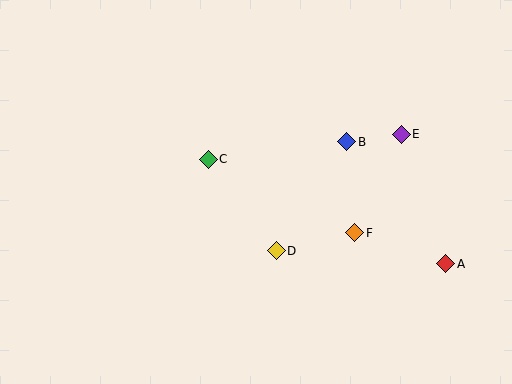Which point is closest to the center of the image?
Point C at (208, 159) is closest to the center.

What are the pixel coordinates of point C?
Point C is at (208, 159).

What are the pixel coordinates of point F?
Point F is at (355, 233).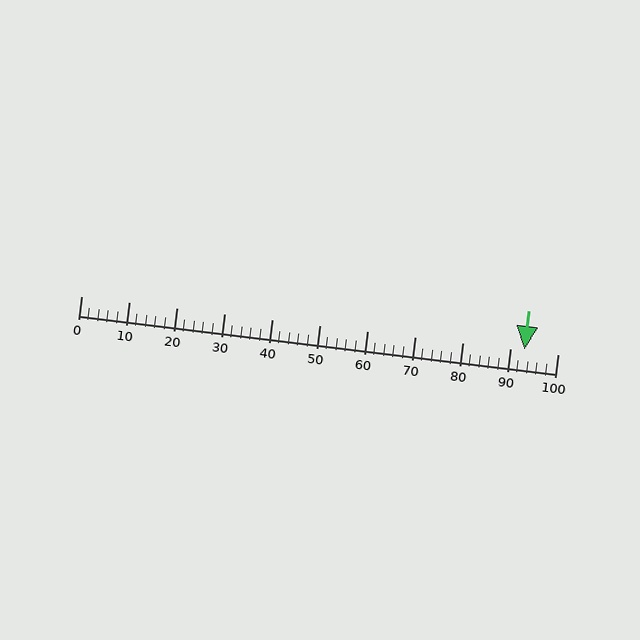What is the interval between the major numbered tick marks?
The major tick marks are spaced 10 units apart.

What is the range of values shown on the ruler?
The ruler shows values from 0 to 100.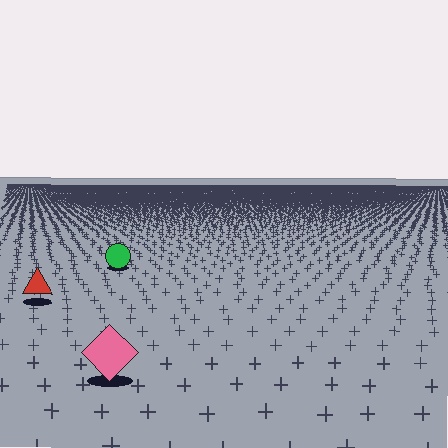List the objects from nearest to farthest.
From nearest to farthest: the pink diamond, the red triangle, the green circle.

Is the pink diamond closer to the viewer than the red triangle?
Yes. The pink diamond is closer — you can tell from the texture gradient: the ground texture is coarser near it.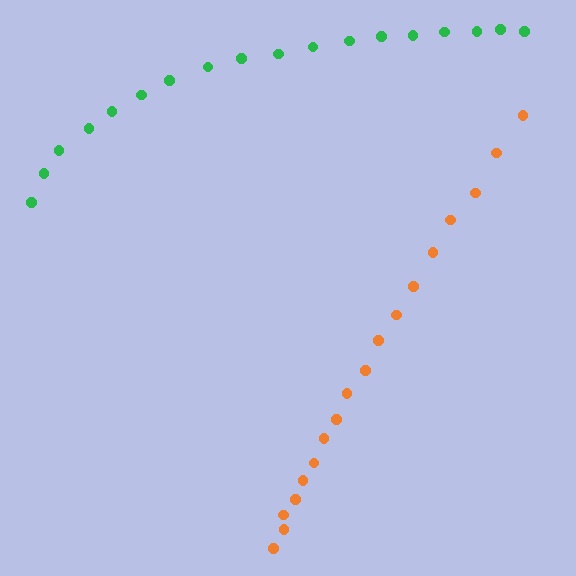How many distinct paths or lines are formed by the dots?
There are 2 distinct paths.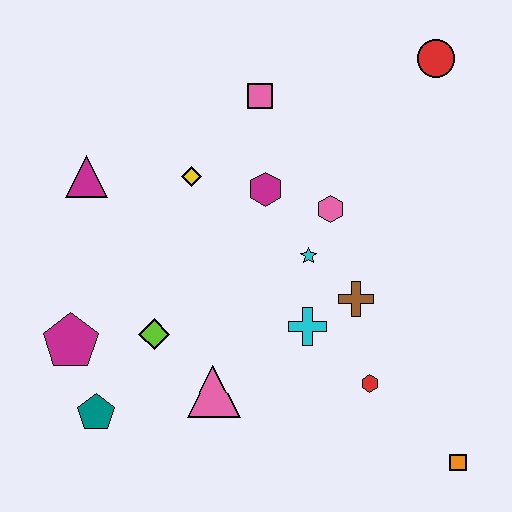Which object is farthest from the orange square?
The magenta triangle is farthest from the orange square.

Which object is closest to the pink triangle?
The lime diamond is closest to the pink triangle.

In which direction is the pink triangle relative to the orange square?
The pink triangle is to the left of the orange square.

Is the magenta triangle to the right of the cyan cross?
No